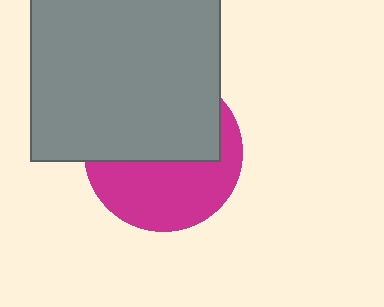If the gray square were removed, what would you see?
You would see the complete magenta circle.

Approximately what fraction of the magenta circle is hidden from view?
Roughly 52% of the magenta circle is hidden behind the gray square.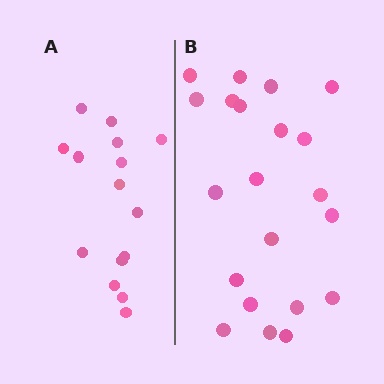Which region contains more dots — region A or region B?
Region B (the right region) has more dots.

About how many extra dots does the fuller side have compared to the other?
Region B has about 6 more dots than region A.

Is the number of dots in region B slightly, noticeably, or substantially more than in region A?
Region B has noticeably more, but not dramatically so. The ratio is roughly 1.4 to 1.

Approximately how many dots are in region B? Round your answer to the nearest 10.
About 20 dots. (The exact count is 21, which rounds to 20.)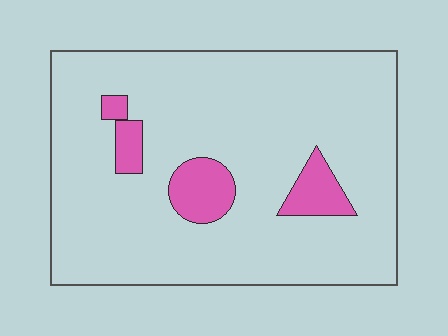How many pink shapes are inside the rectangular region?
4.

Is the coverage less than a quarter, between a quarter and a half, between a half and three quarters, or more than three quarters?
Less than a quarter.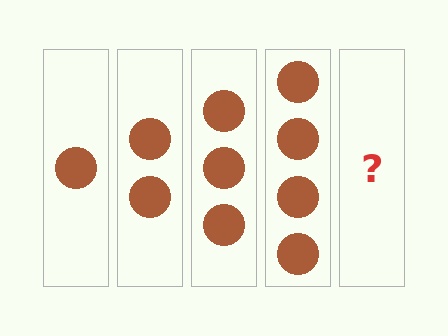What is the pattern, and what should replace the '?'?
The pattern is that each step adds one more circle. The '?' should be 5 circles.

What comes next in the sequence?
The next element should be 5 circles.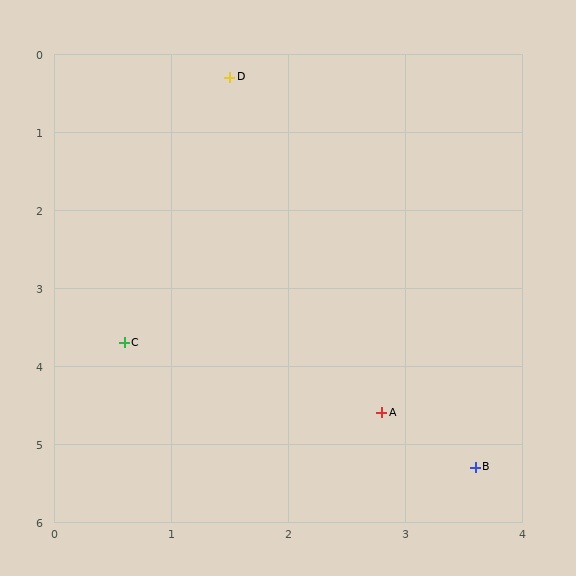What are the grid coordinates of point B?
Point B is at approximately (3.6, 5.3).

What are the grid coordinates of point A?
Point A is at approximately (2.8, 4.6).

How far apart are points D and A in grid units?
Points D and A are about 4.5 grid units apart.